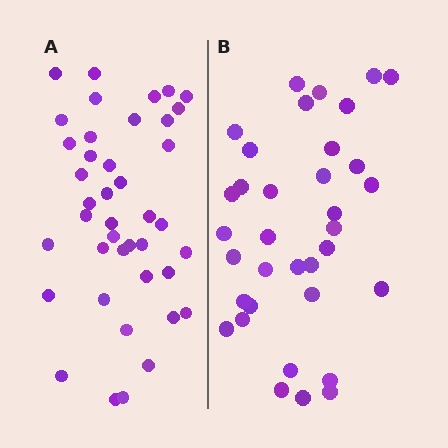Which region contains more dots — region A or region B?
Region A (the left region) has more dots.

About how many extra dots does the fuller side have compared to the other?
Region A has about 6 more dots than region B.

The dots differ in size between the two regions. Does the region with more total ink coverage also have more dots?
No. Region B has more total ink coverage because its dots are larger, but region A actually contains more individual dots. Total area can be misleading — the number of items is what matters here.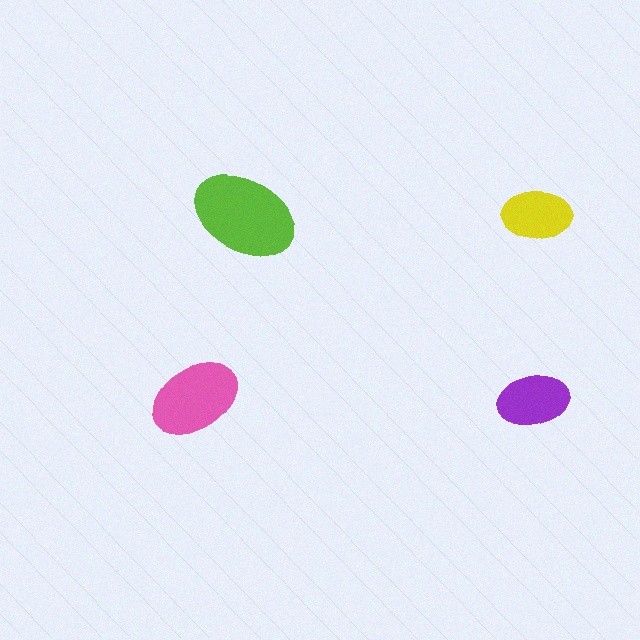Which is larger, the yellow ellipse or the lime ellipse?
The lime one.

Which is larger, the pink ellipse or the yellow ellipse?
The pink one.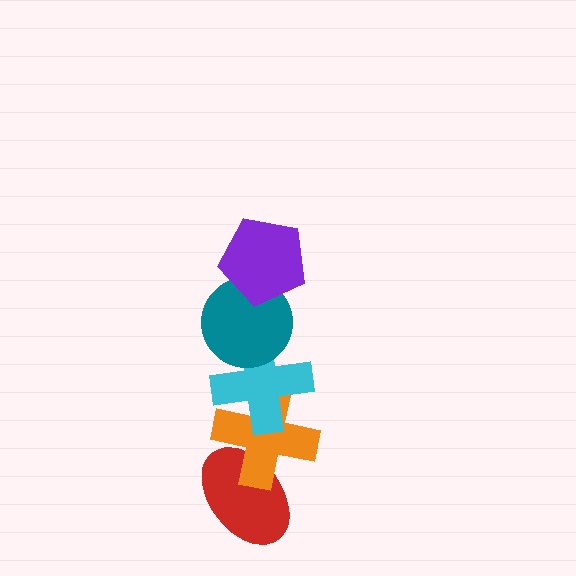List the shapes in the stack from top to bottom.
From top to bottom: the purple pentagon, the teal circle, the cyan cross, the orange cross, the red ellipse.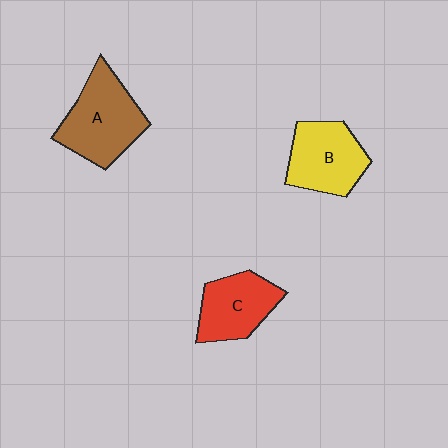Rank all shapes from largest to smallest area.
From largest to smallest: A (brown), B (yellow), C (red).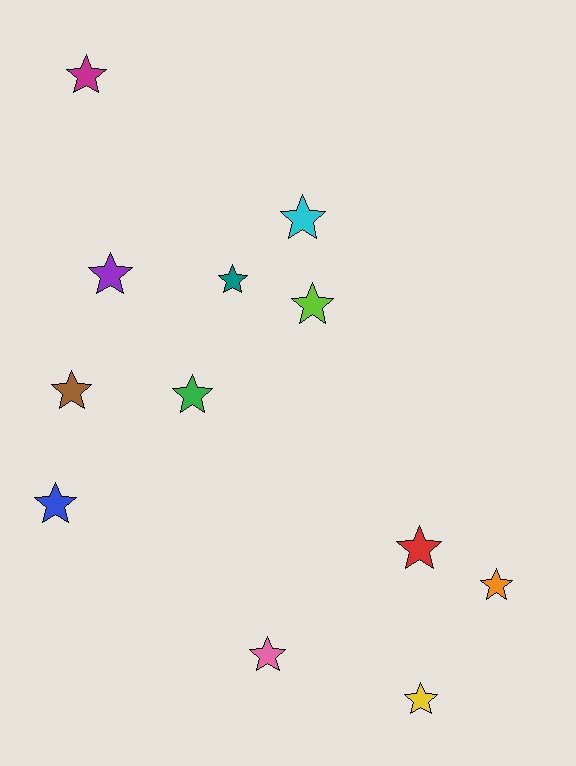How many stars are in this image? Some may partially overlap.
There are 12 stars.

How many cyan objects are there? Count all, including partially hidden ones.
There is 1 cyan object.